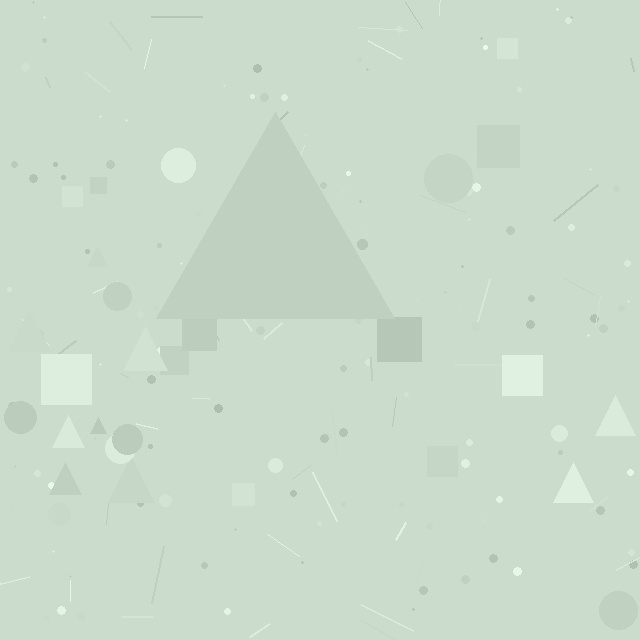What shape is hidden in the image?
A triangle is hidden in the image.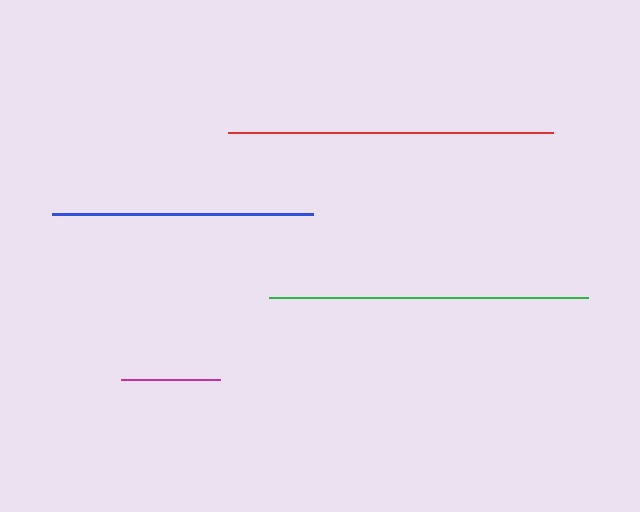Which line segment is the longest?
The red line is the longest at approximately 325 pixels.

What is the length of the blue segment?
The blue segment is approximately 261 pixels long.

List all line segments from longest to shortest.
From longest to shortest: red, green, blue, magenta.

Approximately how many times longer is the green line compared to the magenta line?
The green line is approximately 3.2 times the length of the magenta line.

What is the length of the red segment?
The red segment is approximately 325 pixels long.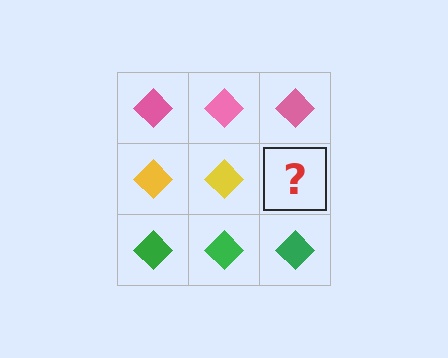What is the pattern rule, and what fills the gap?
The rule is that each row has a consistent color. The gap should be filled with a yellow diamond.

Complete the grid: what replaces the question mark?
The question mark should be replaced with a yellow diamond.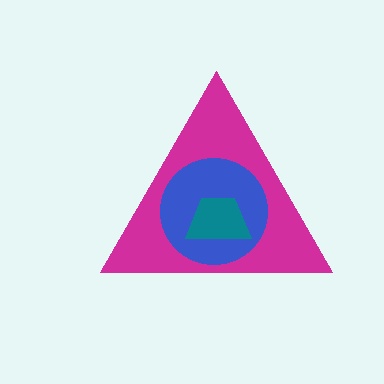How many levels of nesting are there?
3.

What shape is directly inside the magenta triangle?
The blue circle.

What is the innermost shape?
The teal trapezoid.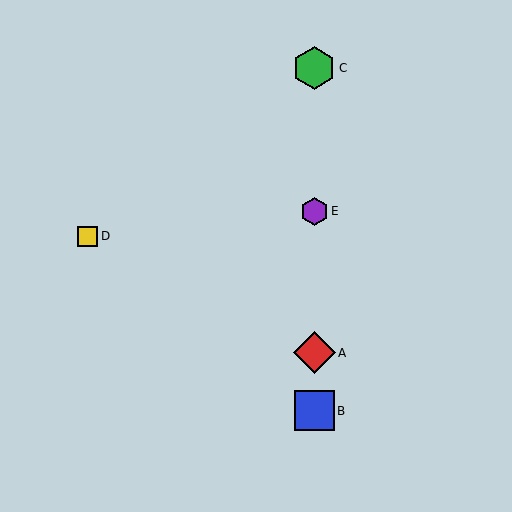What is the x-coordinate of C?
Object C is at x≈314.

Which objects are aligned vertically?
Objects A, B, C, E are aligned vertically.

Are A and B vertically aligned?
Yes, both are at x≈314.